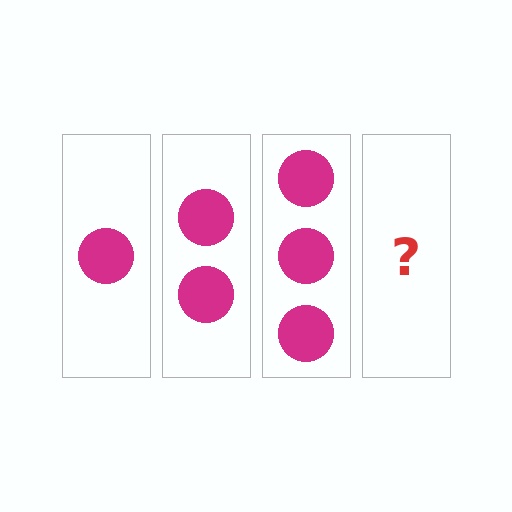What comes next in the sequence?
The next element should be 4 circles.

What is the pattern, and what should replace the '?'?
The pattern is that each step adds one more circle. The '?' should be 4 circles.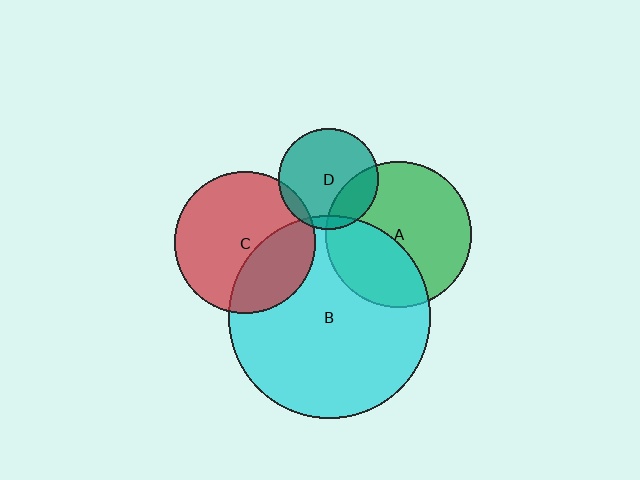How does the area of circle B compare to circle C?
Approximately 2.1 times.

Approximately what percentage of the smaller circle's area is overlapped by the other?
Approximately 5%.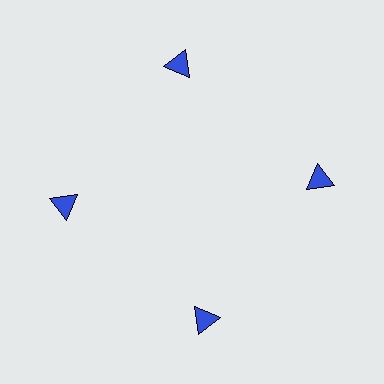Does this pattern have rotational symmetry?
Yes, this pattern has 4-fold rotational symmetry. It looks the same after rotating 90 degrees around the center.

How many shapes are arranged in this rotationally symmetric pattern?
There are 4 shapes, arranged in 4 groups of 1.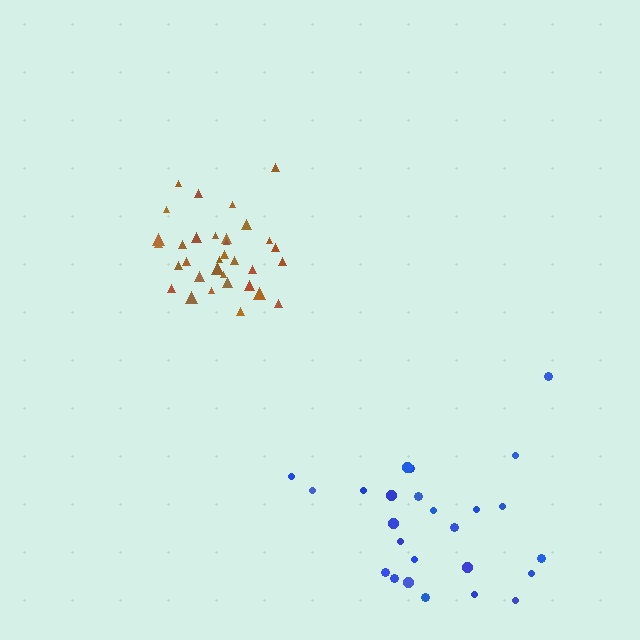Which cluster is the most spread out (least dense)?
Blue.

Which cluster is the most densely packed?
Brown.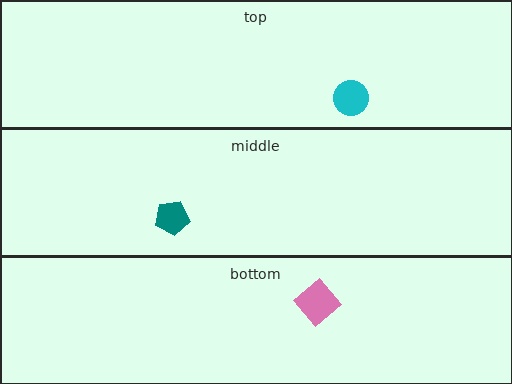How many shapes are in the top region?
1.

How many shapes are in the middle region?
1.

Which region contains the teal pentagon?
The middle region.